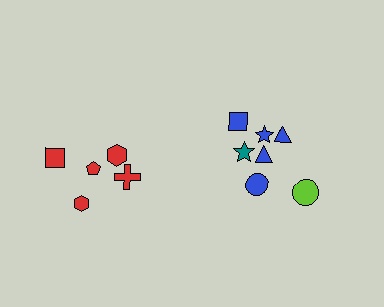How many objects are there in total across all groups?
There are 12 objects.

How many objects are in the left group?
There are 5 objects.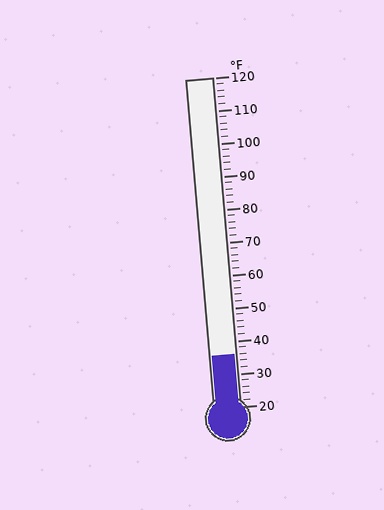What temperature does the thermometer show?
The thermometer shows approximately 36°F.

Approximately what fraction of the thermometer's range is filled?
The thermometer is filled to approximately 15% of its range.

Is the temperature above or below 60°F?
The temperature is below 60°F.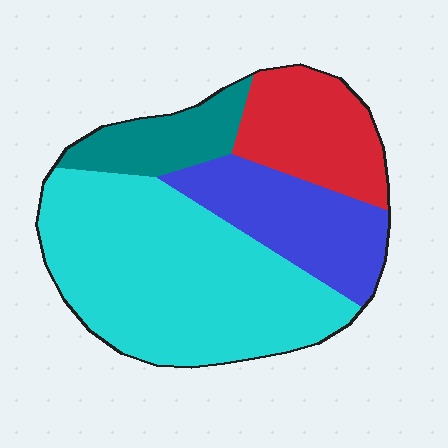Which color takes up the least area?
Teal, at roughly 10%.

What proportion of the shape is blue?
Blue covers 20% of the shape.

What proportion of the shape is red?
Red takes up about one sixth (1/6) of the shape.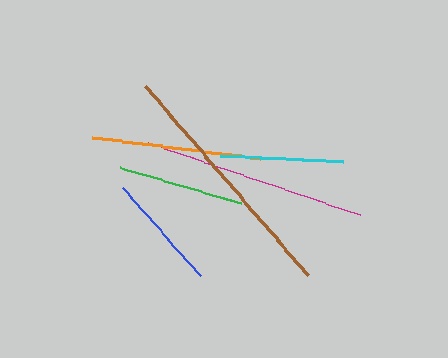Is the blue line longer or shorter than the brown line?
The brown line is longer than the blue line.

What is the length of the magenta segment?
The magenta segment is approximately 225 pixels long.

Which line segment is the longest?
The brown line is the longest at approximately 249 pixels.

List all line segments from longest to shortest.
From longest to shortest: brown, magenta, orange, green, cyan, blue.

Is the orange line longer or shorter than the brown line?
The brown line is longer than the orange line.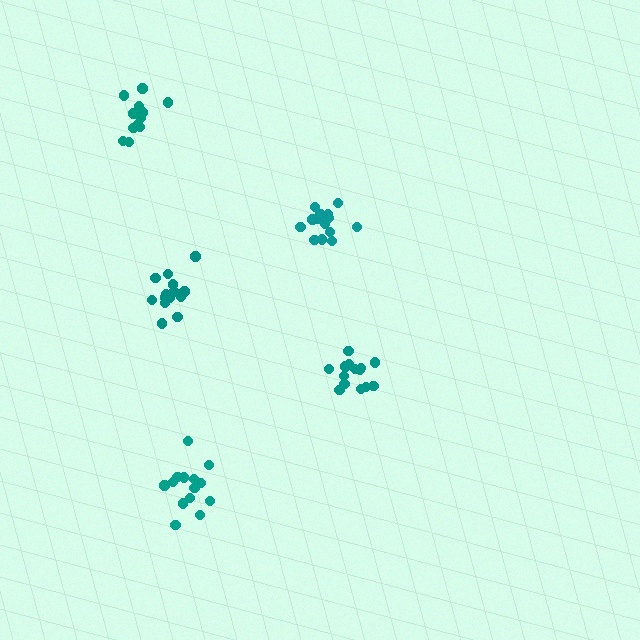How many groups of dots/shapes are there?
There are 5 groups.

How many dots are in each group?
Group 1: 15 dots, Group 2: 14 dots, Group 3: 13 dots, Group 4: 14 dots, Group 5: 15 dots (71 total).